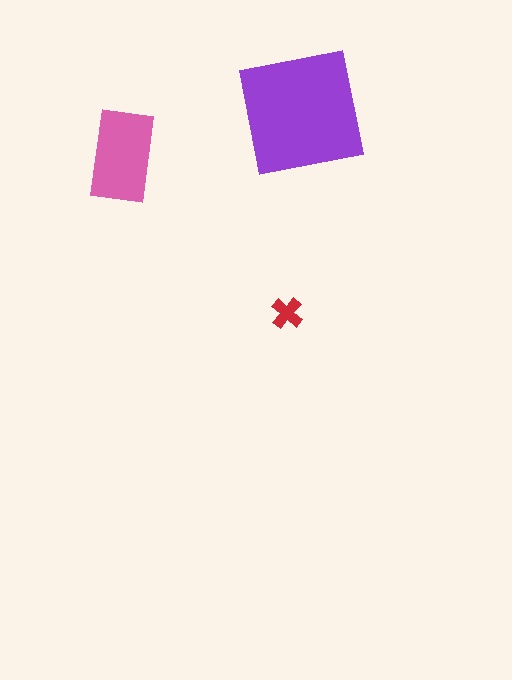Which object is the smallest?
The red cross.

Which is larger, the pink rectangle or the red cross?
The pink rectangle.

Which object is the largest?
The purple square.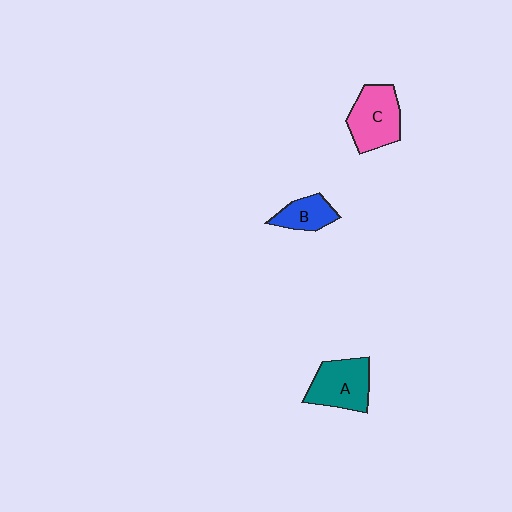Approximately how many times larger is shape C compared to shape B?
Approximately 1.7 times.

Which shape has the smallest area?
Shape B (blue).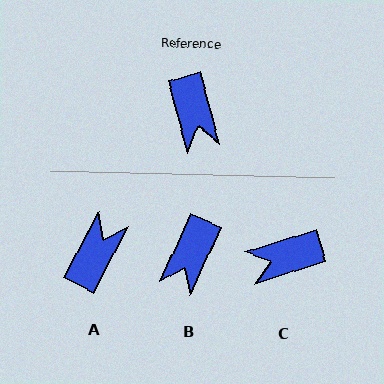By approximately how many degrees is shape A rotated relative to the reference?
Approximately 137 degrees counter-clockwise.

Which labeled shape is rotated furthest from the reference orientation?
A, about 137 degrees away.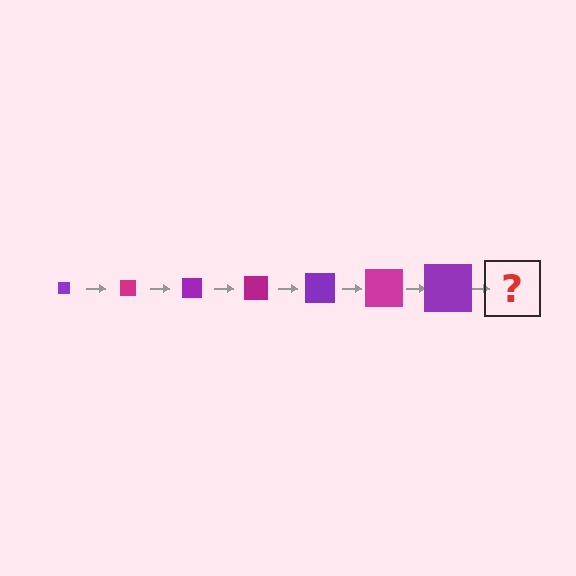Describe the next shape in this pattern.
It should be a magenta square, larger than the previous one.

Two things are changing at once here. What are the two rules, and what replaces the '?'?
The two rules are that the square grows larger each step and the color cycles through purple and magenta. The '?' should be a magenta square, larger than the previous one.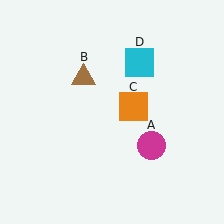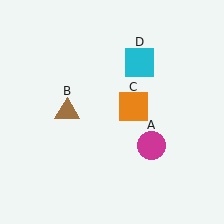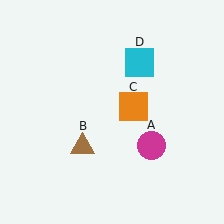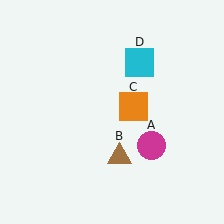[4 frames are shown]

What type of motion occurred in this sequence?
The brown triangle (object B) rotated counterclockwise around the center of the scene.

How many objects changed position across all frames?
1 object changed position: brown triangle (object B).